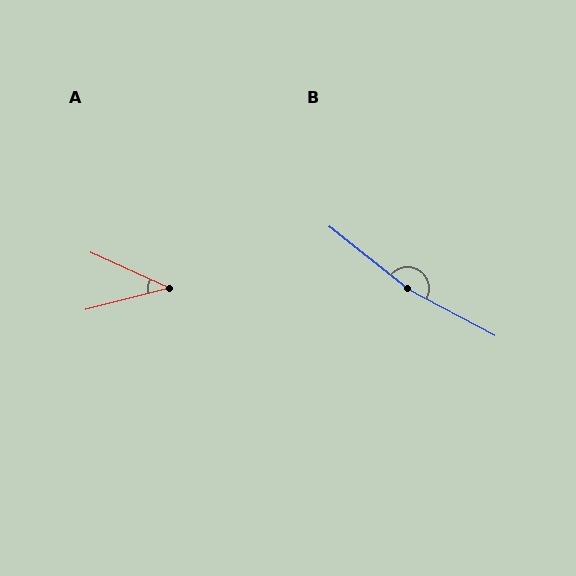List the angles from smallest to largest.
A (39°), B (170°).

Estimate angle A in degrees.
Approximately 39 degrees.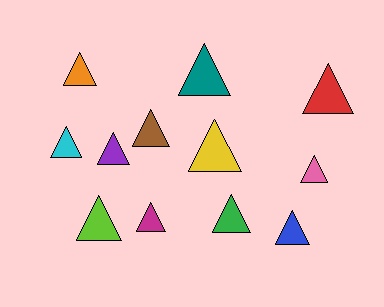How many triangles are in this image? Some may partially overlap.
There are 12 triangles.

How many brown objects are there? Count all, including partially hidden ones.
There is 1 brown object.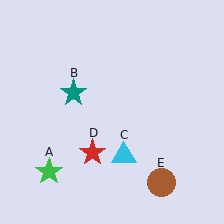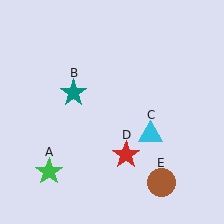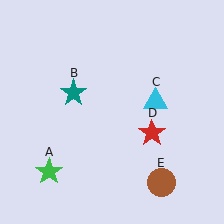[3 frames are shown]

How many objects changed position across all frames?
2 objects changed position: cyan triangle (object C), red star (object D).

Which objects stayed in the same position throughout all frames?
Green star (object A) and teal star (object B) and brown circle (object E) remained stationary.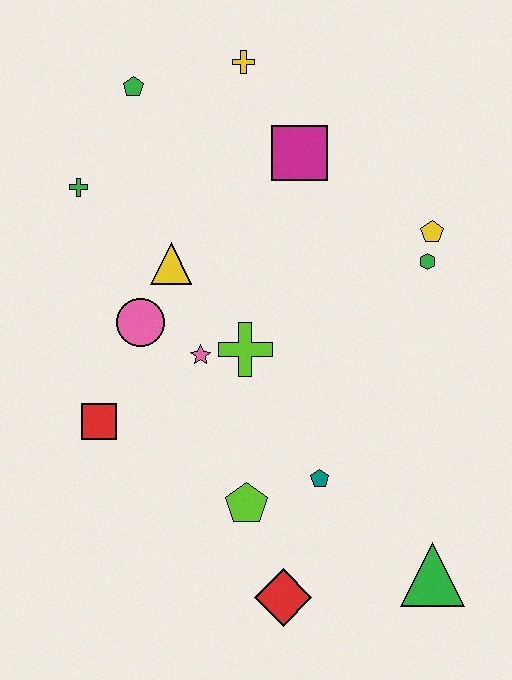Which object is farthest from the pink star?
The green triangle is farthest from the pink star.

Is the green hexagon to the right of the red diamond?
Yes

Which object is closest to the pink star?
The lime cross is closest to the pink star.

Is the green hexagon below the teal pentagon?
No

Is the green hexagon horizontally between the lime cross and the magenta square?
No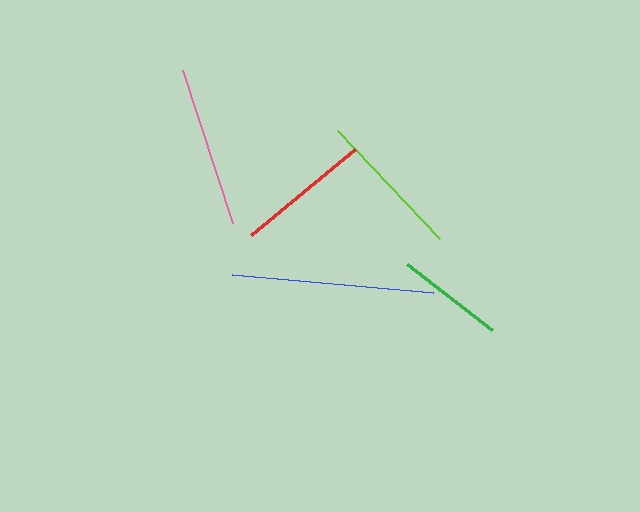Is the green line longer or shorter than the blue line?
The blue line is longer than the green line.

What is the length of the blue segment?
The blue segment is approximately 202 pixels long.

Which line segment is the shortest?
The green line is the shortest at approximately 107 pixels.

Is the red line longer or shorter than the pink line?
The pink line is longer than the red line.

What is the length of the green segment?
The green segment is approximately 107 pixels long.